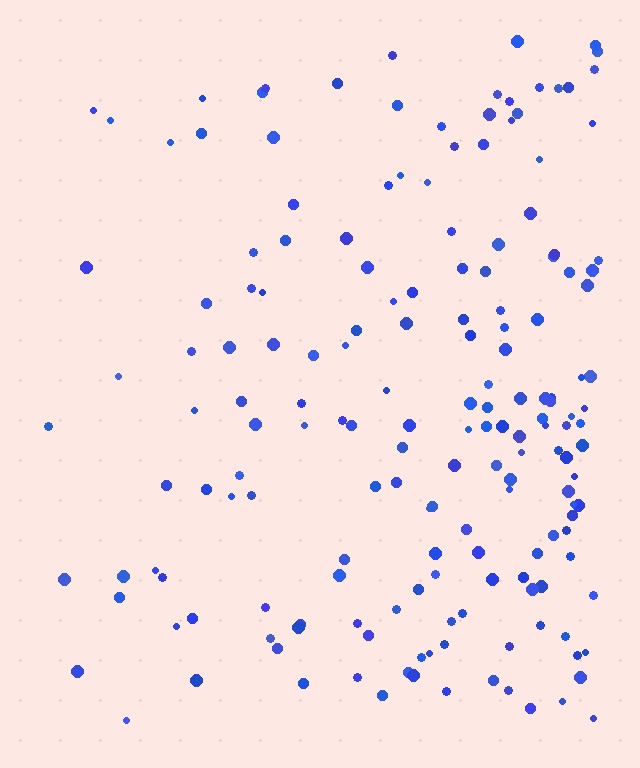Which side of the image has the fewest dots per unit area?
The left.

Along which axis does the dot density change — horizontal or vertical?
Horizontal.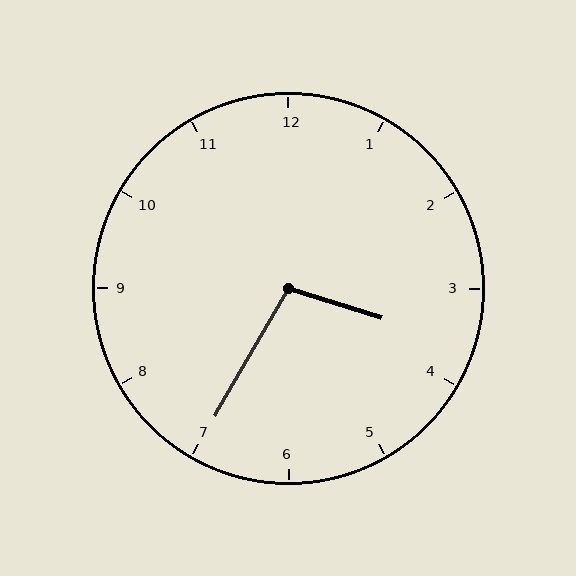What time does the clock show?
3:35.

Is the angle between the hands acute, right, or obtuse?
It is obtuse.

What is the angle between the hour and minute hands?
Approximately 102 degrees.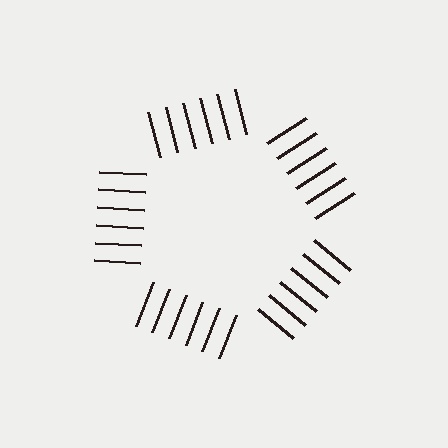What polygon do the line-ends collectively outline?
An illusory pentagon — the line segments terminate on its edges but no continuous stroke is drawn.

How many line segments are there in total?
30 — 6 along each of the 5 edges.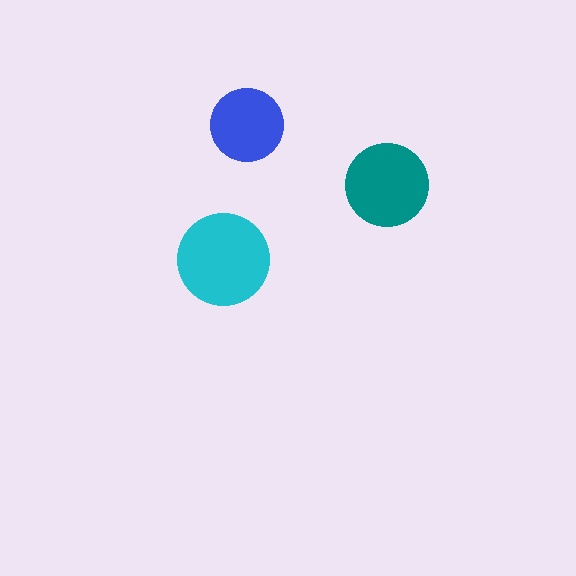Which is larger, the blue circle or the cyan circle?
The cyan one.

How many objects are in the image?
There are 3 objects in the image.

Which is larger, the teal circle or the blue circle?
The teal one.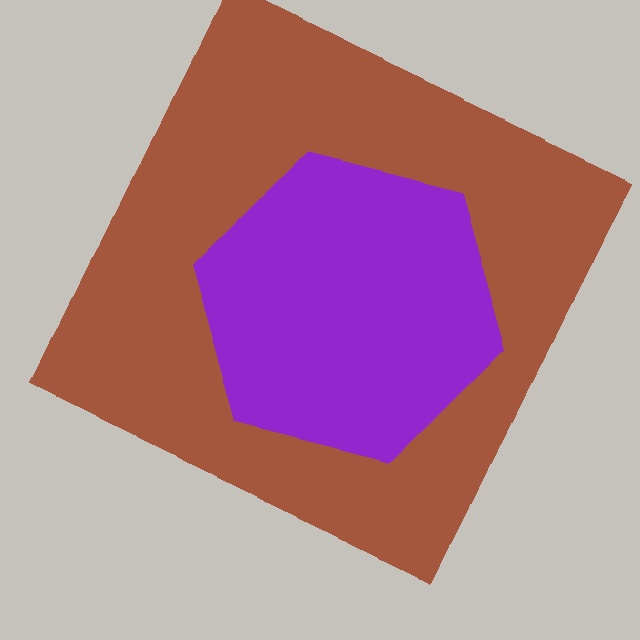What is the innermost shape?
The purple hexagon.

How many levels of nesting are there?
2.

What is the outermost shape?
The brown square.